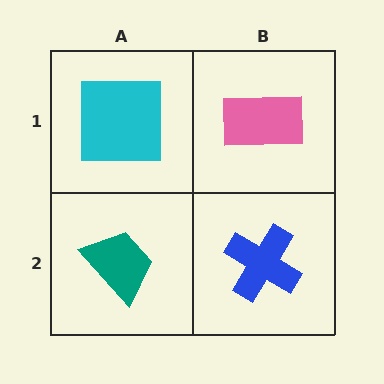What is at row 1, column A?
A cyan square.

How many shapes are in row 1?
2 shapes.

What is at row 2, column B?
A blue cross.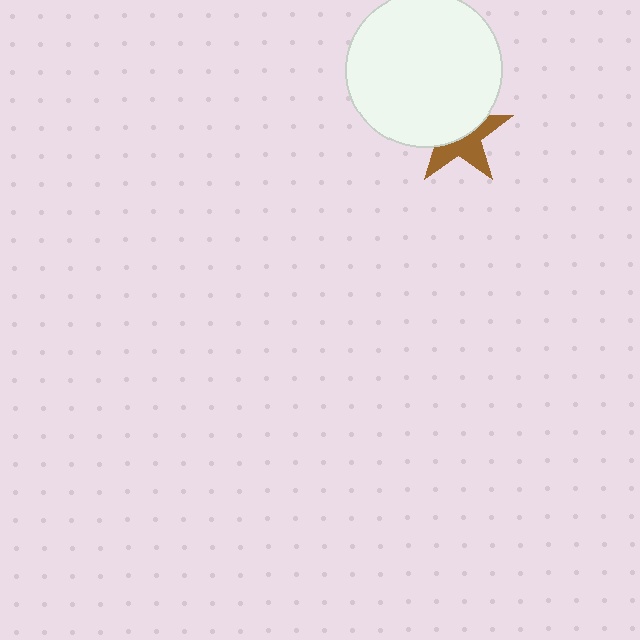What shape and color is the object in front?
The object in front is a white circle.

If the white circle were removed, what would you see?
You would see the complete brown star.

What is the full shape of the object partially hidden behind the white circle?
The partially hidden object is a brown star.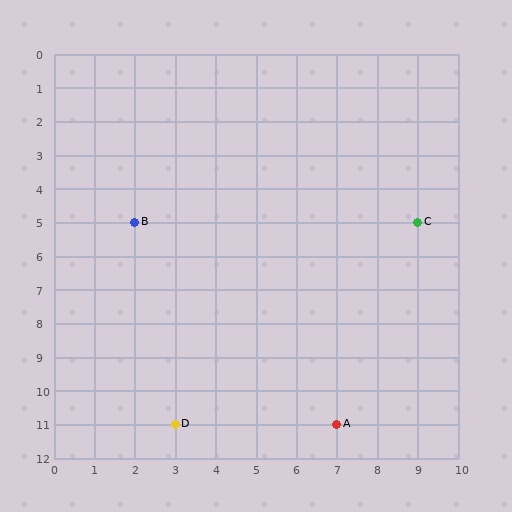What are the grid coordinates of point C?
Point C is at grid coordinates (9, 5).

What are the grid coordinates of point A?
Point A is at grid coordinates (7, 11).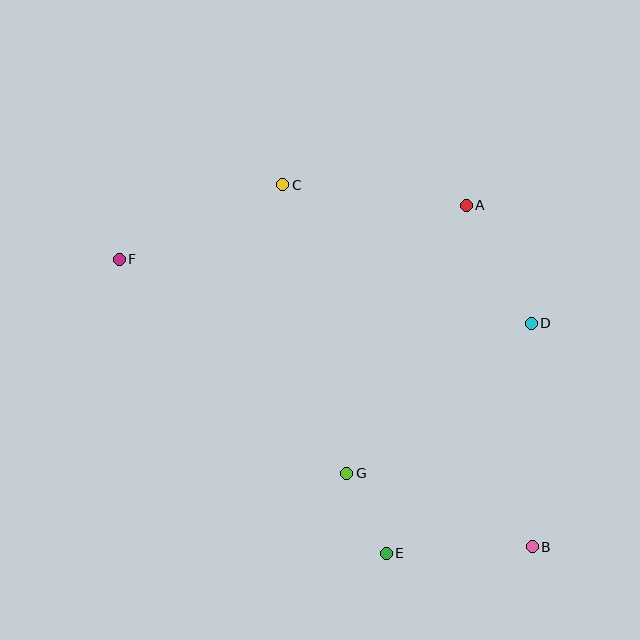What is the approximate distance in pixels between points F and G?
The distance between F and G is approximately 312 pixels.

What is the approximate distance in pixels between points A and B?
The distance between A and B is approximately 348 pixels.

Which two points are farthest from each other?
Points B and F are farthest from each other.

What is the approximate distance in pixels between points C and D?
The distance between C and D is approximately 285 pixels.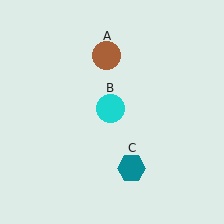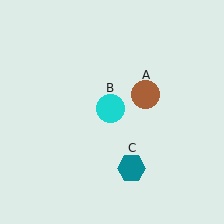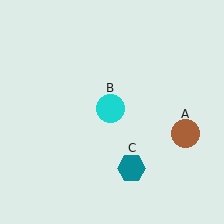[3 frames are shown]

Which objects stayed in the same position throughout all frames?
Cyan circle (object B) and teal hexagon (object C) remained stationary.